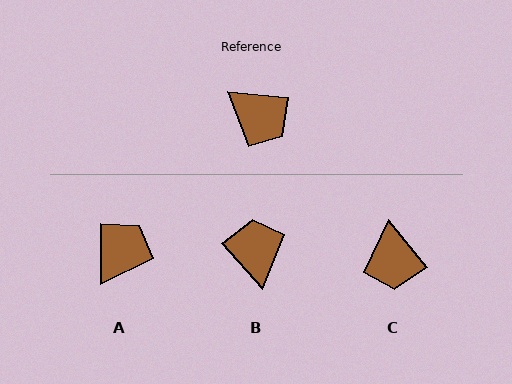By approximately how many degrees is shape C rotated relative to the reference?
Approximately 46 degrees clockwise.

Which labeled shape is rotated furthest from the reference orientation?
B, about 137 degrees away.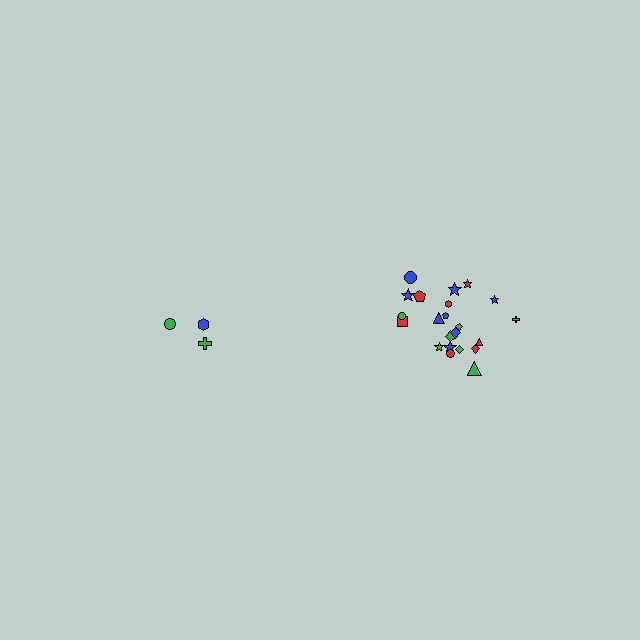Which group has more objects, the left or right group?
The right group.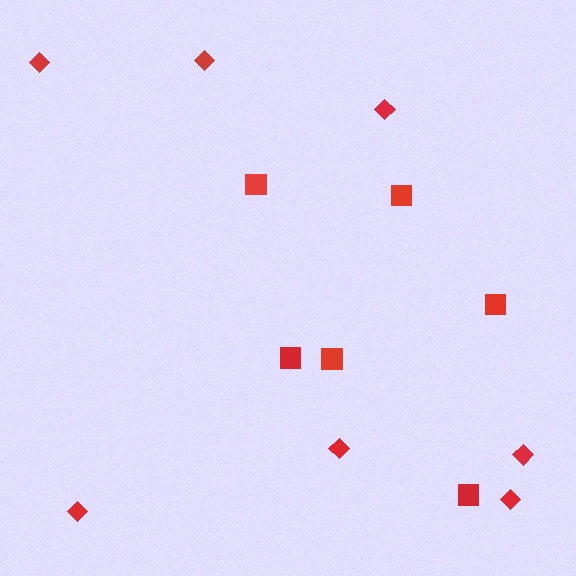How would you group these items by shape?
There are 2 groups: one group of squares (6) and one group of diamonds (7).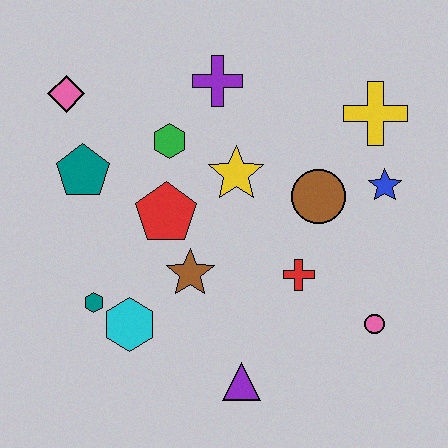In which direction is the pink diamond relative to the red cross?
The pink diamond is to the left of the red cross.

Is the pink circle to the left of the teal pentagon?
No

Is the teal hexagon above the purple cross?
No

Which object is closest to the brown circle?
The blue star is closest to the brown circle.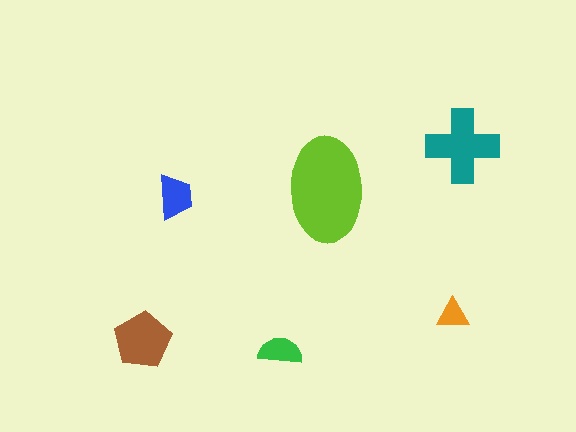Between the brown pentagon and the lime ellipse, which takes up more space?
The lime ellipse.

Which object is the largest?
The lime ellipse.